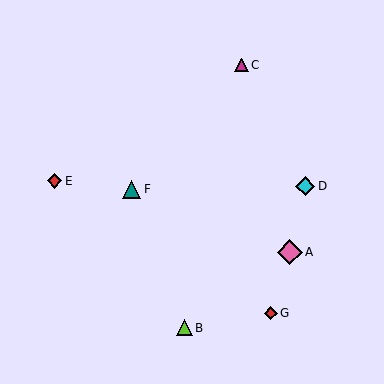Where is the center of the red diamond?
The center of the red diamond is at (55, 181).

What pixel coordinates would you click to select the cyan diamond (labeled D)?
Click at (305, 186) to select the cyan diamond D.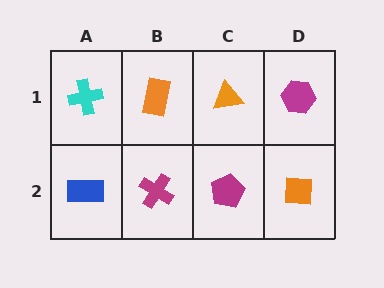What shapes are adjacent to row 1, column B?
A magenta cross (row 2, column B), a cyan cross (row 1, column A), an orange triangle (row 1, column C).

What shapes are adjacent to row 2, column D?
A magenta hexagon (row 1, column D), a magenta pentagon (row 2, column C).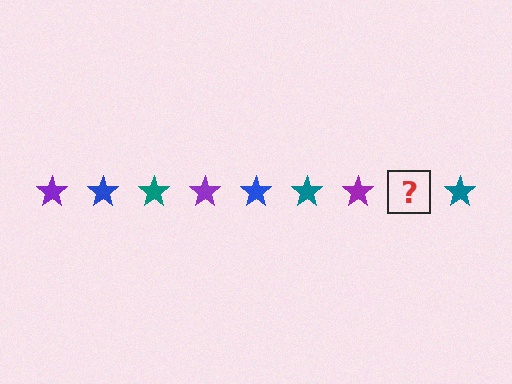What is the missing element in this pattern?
The missing element is a blue star.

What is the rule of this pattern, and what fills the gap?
The rule is that the pattern cycles through purple, blue, teal stars. The gap should be filled with a blue star.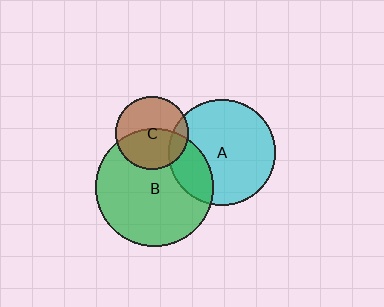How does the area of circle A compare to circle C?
Approximately 2.1 times.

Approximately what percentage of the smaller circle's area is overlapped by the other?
Approximately 15%.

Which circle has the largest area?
Circle B (green).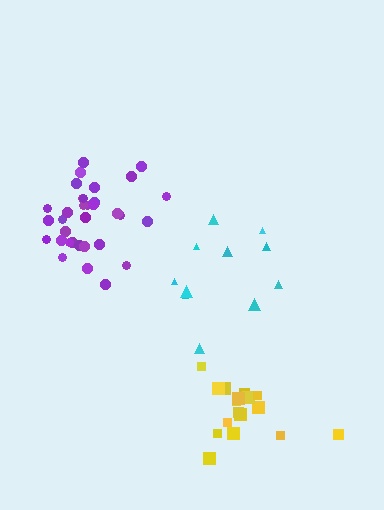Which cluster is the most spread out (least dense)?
Cyan.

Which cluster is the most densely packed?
Purple.